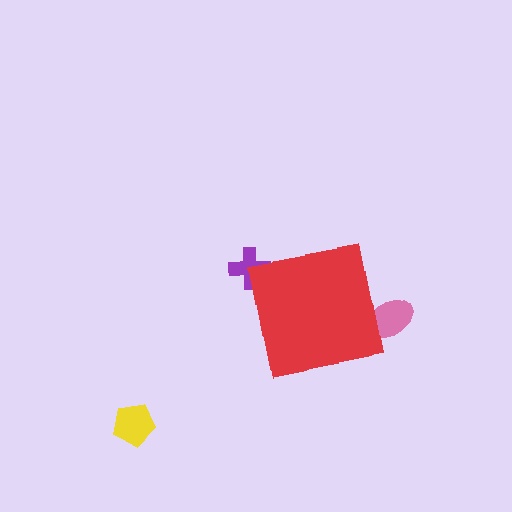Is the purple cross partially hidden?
Yes, the purple cross is partially hidden behind the red square.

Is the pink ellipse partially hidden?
Yes, the pink ellipse is partially hidden behind the red square.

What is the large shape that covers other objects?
A red square.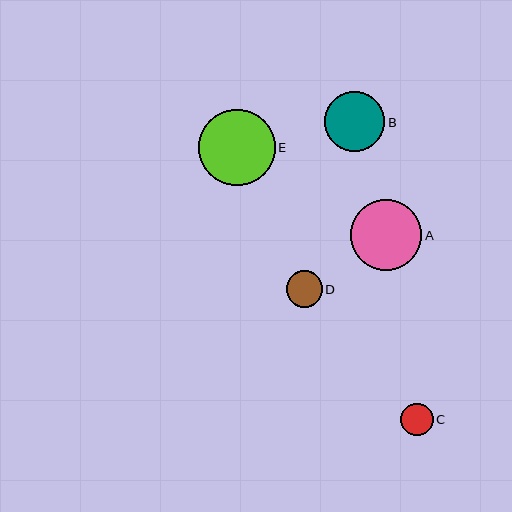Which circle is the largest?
Circle E is the largest with a size of approximately 76 pixels.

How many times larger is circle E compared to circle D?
Circle E is approximately 2.1 times the size of circle D.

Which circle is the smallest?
Circle C is the smallest with a size of approximately 32 pixels.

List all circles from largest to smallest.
From largest to smallest: E, A, B, D, C.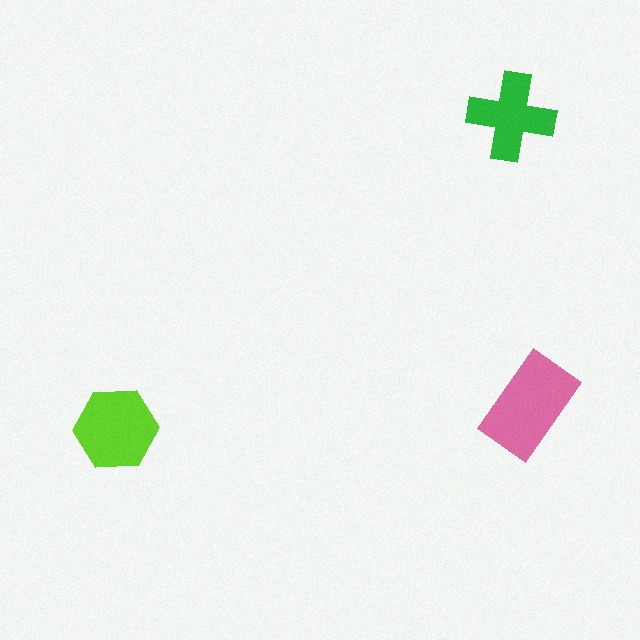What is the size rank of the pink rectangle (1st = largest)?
1st.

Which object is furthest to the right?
The pink rectangle is rightmost.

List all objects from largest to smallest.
The pink rectangle, the lime hexagon, the green cross.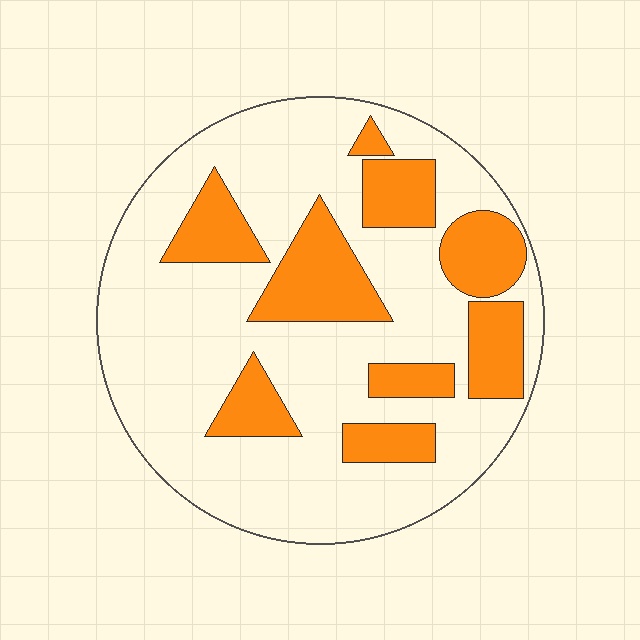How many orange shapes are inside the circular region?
9.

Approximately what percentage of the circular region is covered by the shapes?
Approximately 30%.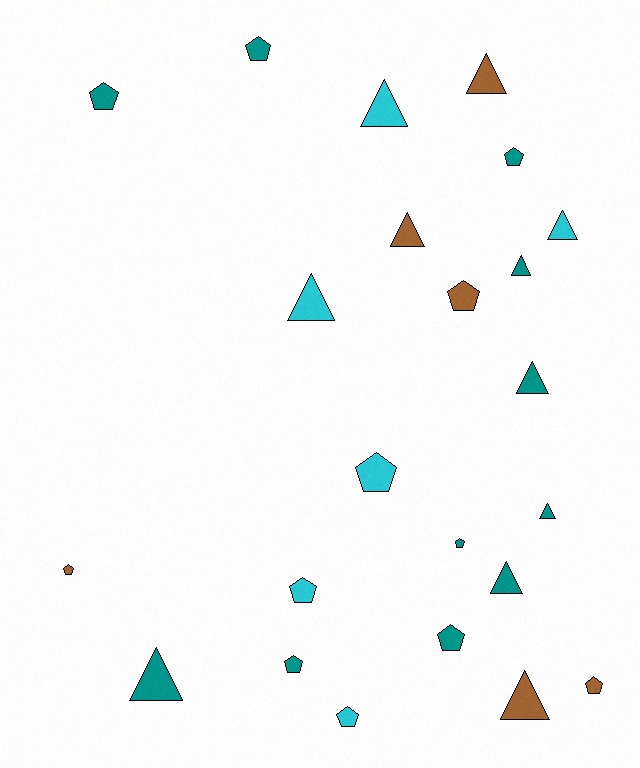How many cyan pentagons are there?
There are 3 cyan pentagons.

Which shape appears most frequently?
Pentagon, with 12 objects.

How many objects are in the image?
There are 23 objects.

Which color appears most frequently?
Teal, with 11 objects.